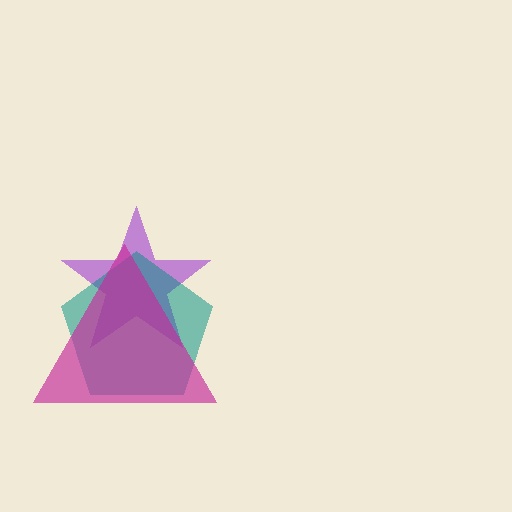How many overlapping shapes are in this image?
There are 3 overlapping shapes in the image.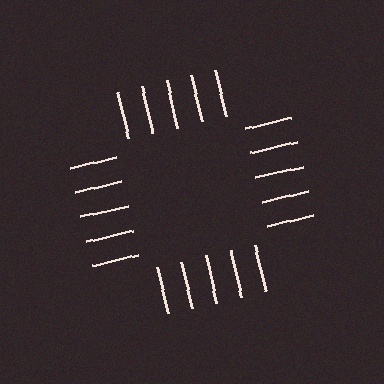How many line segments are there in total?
20 — 5 along each of the 4 edges.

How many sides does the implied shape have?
4 sides — the line-ends trace a square.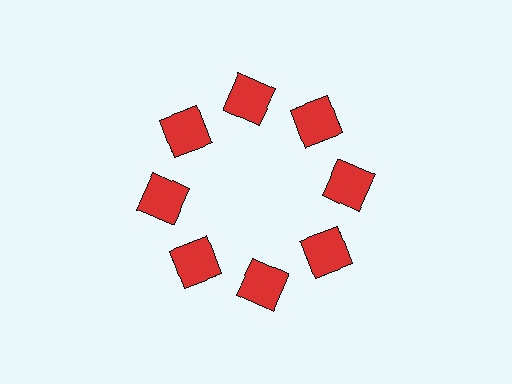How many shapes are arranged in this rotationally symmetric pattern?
There are 8 shapes, arranged in 8 groups of 1.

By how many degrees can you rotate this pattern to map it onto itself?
The pattern maps onto itself every 45 degrees of rotation.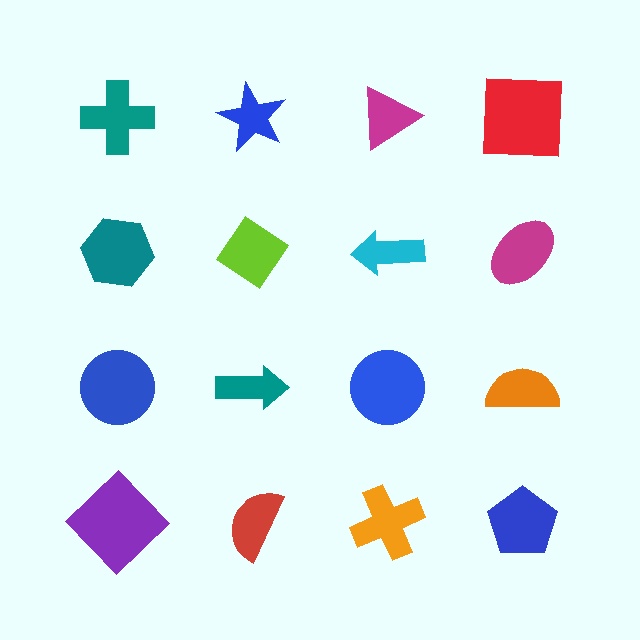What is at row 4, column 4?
A blue pentagon.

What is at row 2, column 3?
A cyan arrow.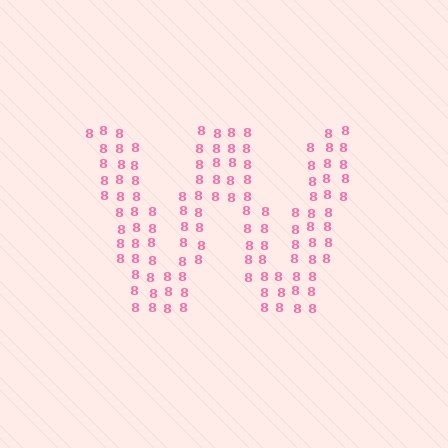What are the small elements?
The small elements are digit 8's.